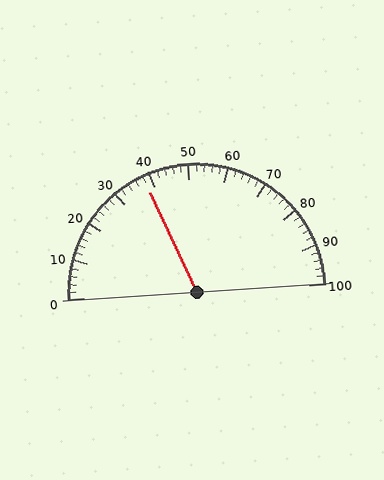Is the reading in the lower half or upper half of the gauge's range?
The reading is in the lower half of the range (0 to 100).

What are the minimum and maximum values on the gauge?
The gauge ranges from 0 to 100.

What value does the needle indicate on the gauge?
The needle indicates approximately 38.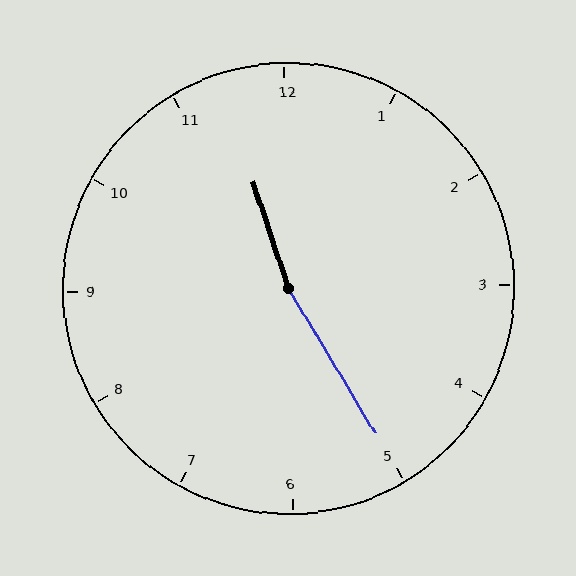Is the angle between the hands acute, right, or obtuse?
It is obtuse.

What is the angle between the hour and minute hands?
Approximately 168 degrees.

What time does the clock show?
11:25.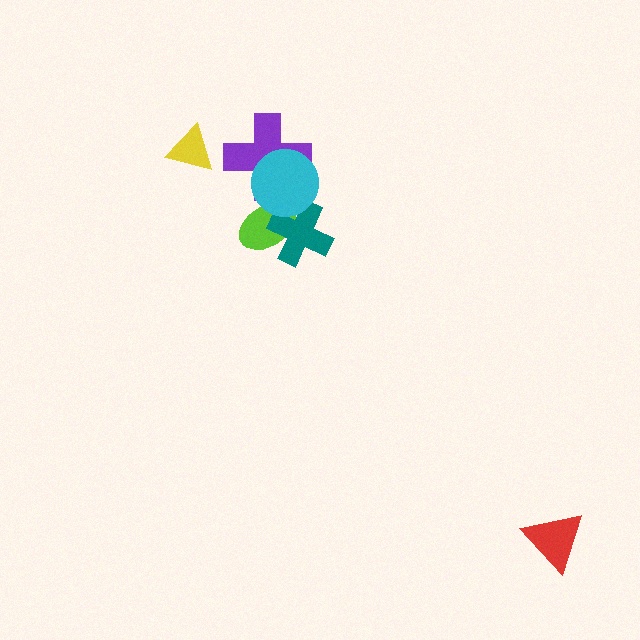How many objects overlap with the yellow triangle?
0 objects overlap with the yellow triangle.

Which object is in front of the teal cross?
The cyan circle is in front of the teal cross.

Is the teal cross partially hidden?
Yes, it is partially covered by another shape.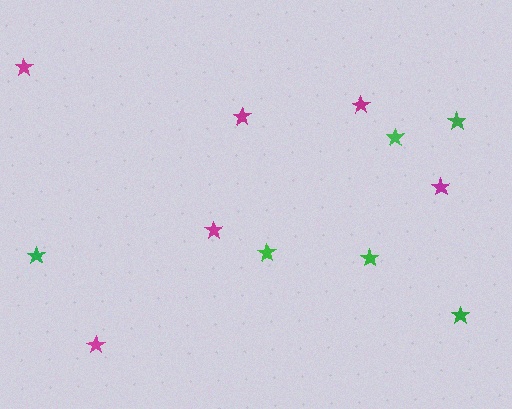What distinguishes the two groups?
There are 2 groups: one group of magenta stars (6) and one group of green stars (6).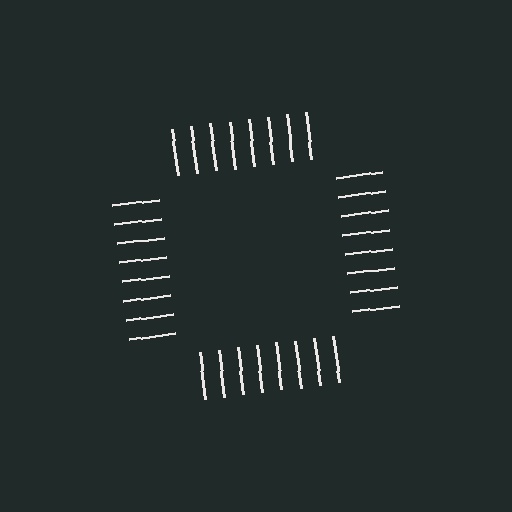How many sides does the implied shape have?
4 sides — the line-ends trace a square.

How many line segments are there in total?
32 — 8 along each of the 4 edges.